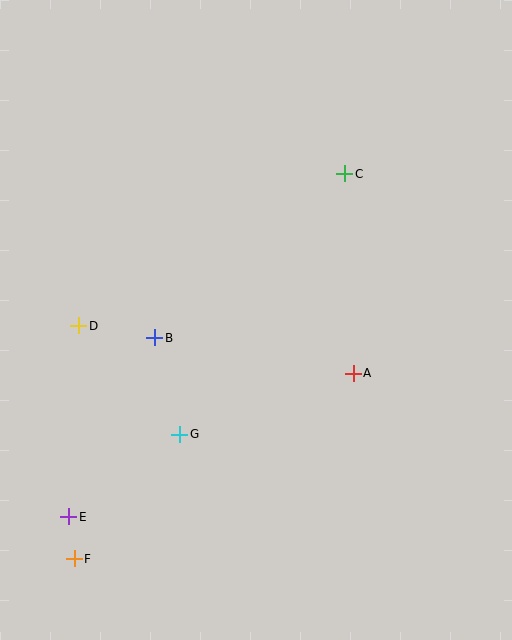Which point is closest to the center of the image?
Point B at (155, 338) is closest to the center.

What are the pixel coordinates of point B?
Point B is at (155, 338).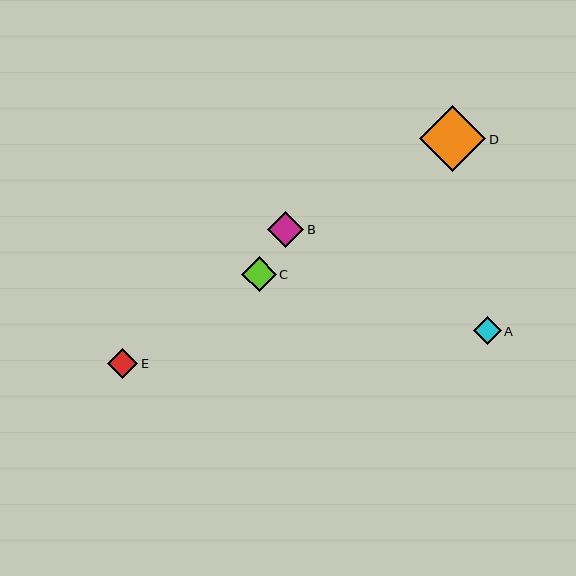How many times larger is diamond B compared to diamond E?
Diamond B is approximately 1.2 times the size of diamond E.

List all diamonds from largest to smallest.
From largest to smallest: D, B, C, E, A.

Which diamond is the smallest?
Diamond A is the smallest with a size of approximately 28 pixels.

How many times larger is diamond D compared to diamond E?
Diamond D is approximately 2.2 times the size of diamond E.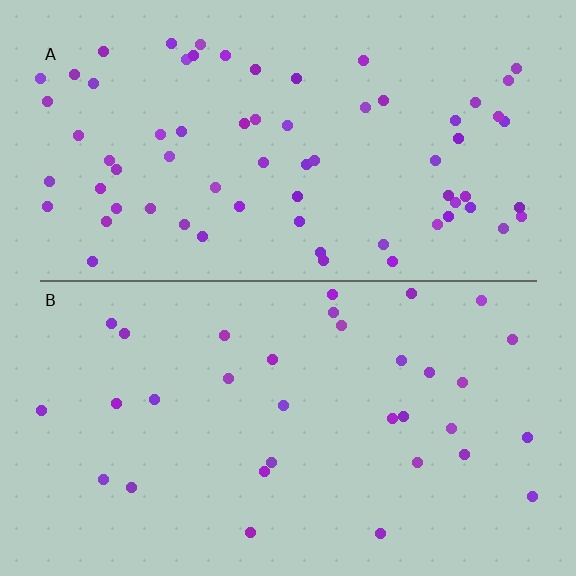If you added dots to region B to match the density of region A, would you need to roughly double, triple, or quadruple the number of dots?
Approximately double.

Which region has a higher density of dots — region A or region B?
A (the top).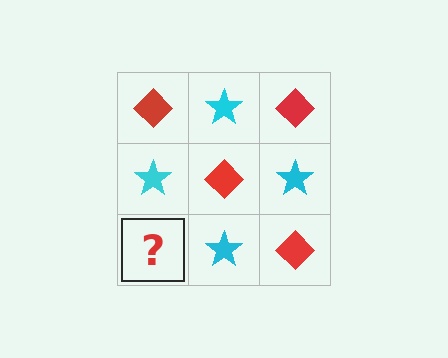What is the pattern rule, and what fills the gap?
The rule is that it alternates red diamond and cyan star in a checkerboard pattern. The gap should be filled with a red diamond.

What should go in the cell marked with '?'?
The missing cell should contain a red diamond.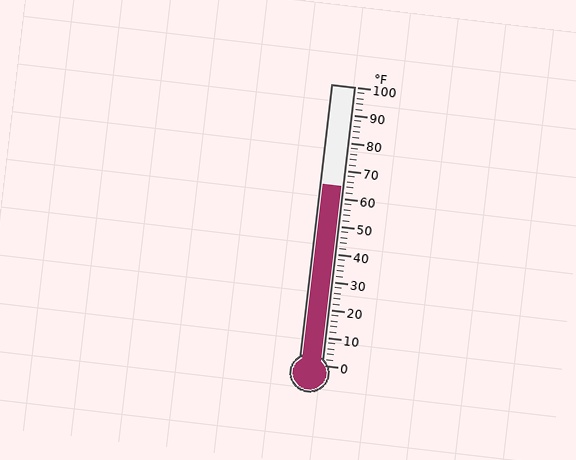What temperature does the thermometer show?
The thermometer shows approximately 64°F.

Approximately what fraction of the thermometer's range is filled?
The thermometer is filled to approximately 65% of its range.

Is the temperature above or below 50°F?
The temperature is above 50°F.